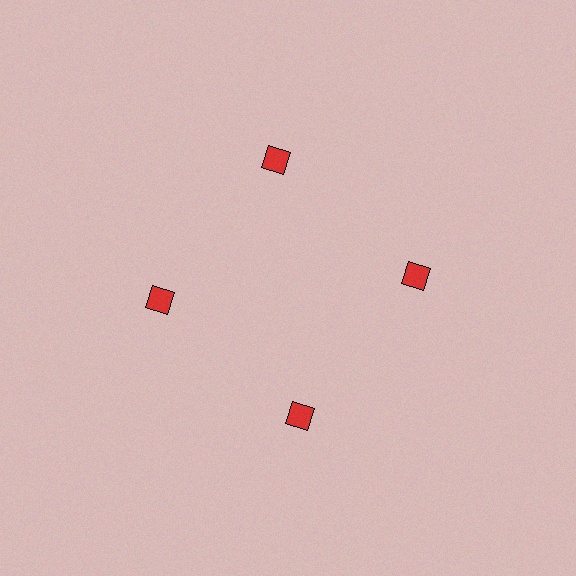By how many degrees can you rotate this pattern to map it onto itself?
The pattern maps onto itself every 90 degrees of rotation.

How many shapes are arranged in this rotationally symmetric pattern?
There are 4 shapes, arranged in 4 groups of 1.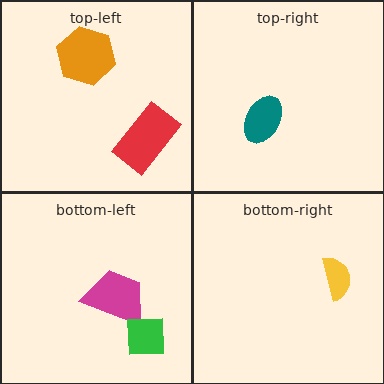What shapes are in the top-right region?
The teal ellipse.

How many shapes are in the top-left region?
2.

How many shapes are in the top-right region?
1.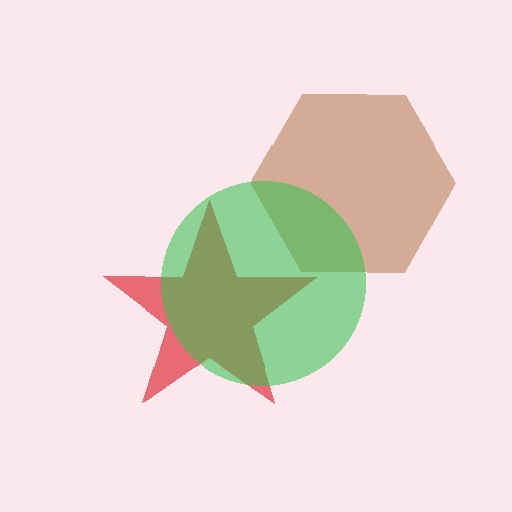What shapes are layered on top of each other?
The layered shapes are: a brown hexagon, a red star, a green circle.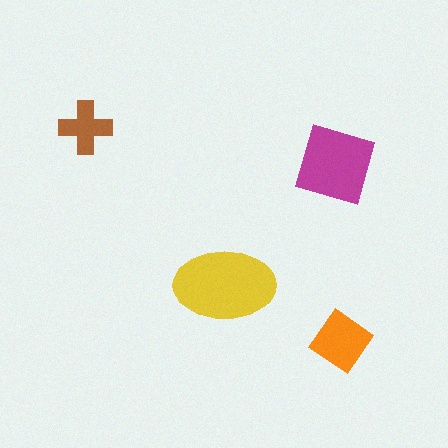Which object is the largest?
The yellow ellipse.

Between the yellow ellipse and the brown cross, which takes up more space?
The yellow ellipse.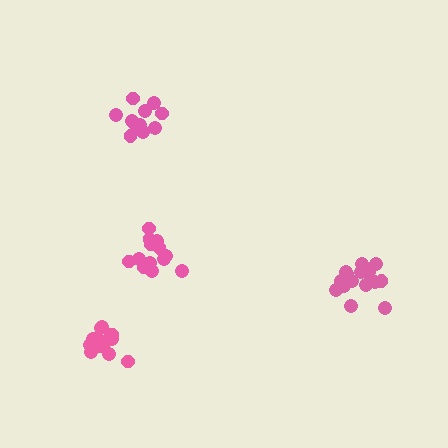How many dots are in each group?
Group 1: 12 dots, Group 2: 14 dots, Group 3: 18 dots, Group 4: 15 dots (59 total).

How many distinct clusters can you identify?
There are 4 distinct clusters.